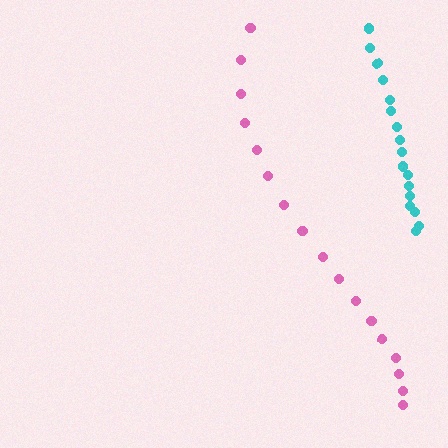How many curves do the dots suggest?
There are 2 distinct paths.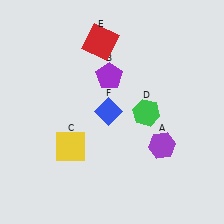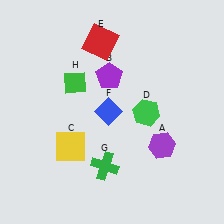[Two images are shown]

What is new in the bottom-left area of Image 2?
A green cross (G) was added in the bottom-left area of Image 2.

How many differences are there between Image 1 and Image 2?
There are 2 differences between the two images.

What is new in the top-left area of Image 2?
A green diamond (H) was added in the top-left area of Image 2.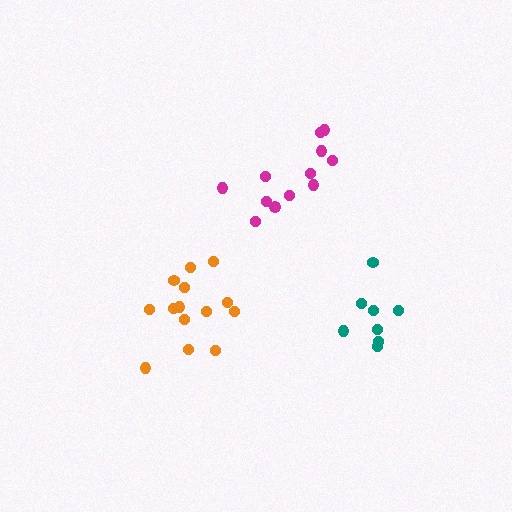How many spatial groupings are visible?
There are 3 spatial groupings.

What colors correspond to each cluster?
The clusters are colored: magenta, orange, teal.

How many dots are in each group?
Group 1: 12 dots, Group 2: 14 dots, Group 3: 8 dots (34 total).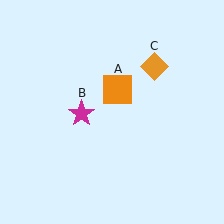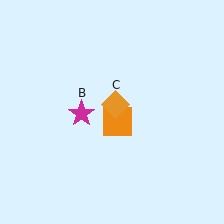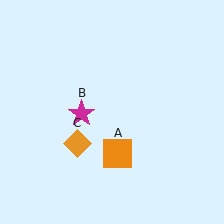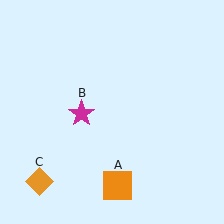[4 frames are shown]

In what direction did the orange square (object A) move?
The orange square (object A) moved down.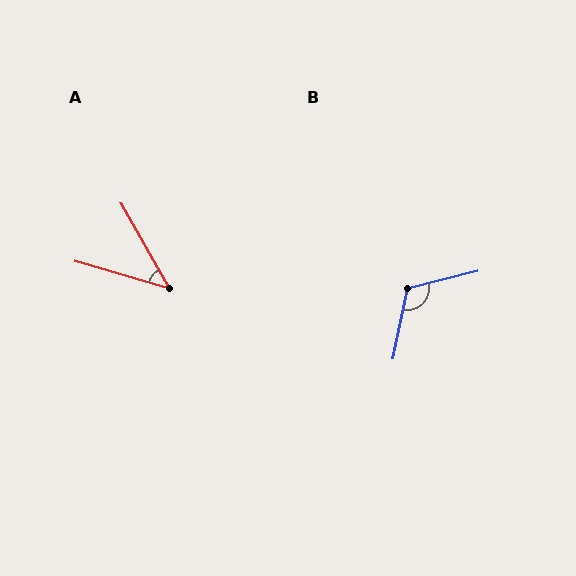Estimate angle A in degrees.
Approximately 44 degrees.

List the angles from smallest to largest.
A (44°), B (116°).